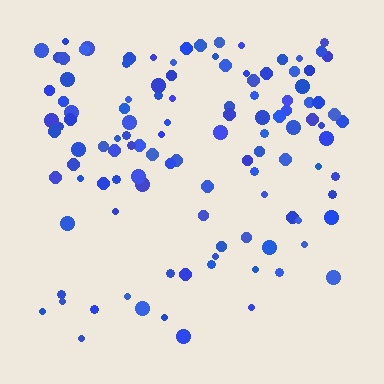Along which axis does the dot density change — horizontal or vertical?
Vertical.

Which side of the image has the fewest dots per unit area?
The bottom.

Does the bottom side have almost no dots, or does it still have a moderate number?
Still a moderate number, just noticeably fewer than the top.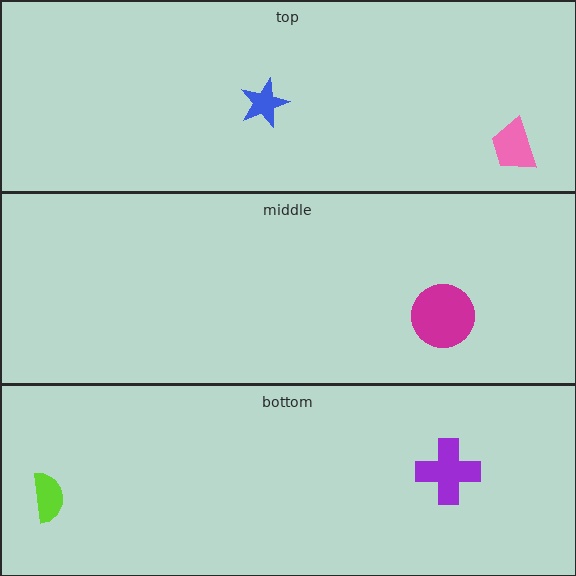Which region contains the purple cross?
The bottom region.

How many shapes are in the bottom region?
2.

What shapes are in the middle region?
The magenta circle.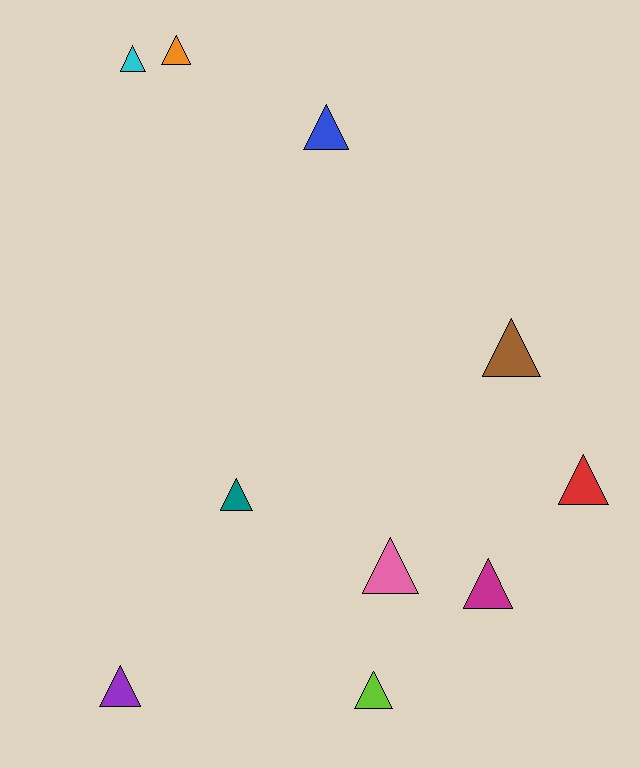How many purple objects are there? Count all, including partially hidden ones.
There is 1 purple object.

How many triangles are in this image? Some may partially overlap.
There are 10 triangles.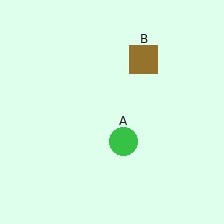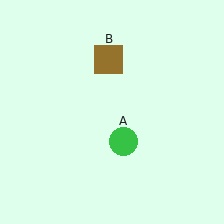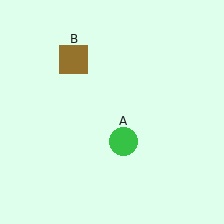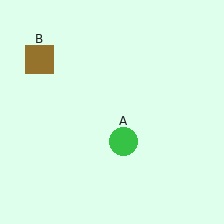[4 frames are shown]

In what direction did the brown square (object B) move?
The brown square (object B) moved left.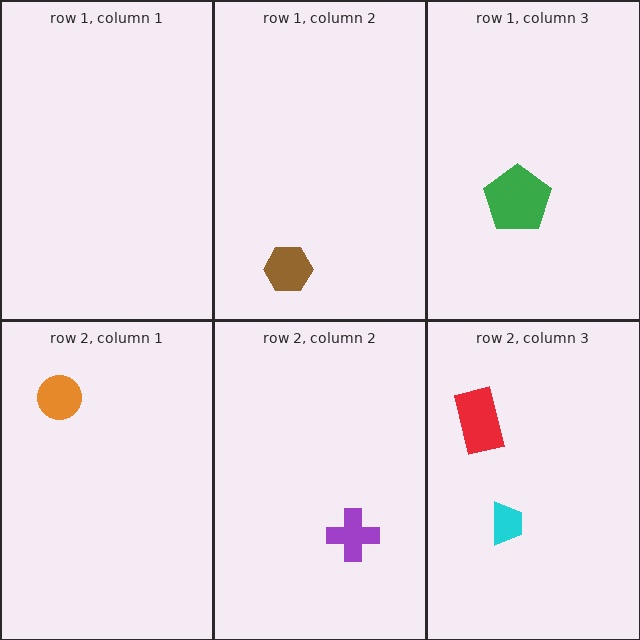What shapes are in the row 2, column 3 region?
The cyan trapezoid, the red rectangle.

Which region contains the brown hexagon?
The row 1, column 2 region.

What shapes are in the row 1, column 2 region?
The brown hexagon.